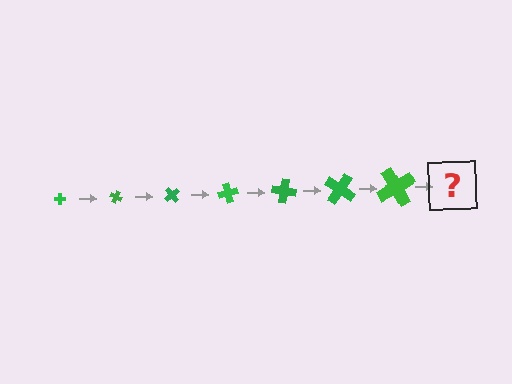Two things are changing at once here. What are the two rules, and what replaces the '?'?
The two rules are that the cross grows larger each step and it rotates 25 degrees each step. The '?' should be a cross, larger than the previous one and rotated 175 degrees from the start.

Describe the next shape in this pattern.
It should be a cross, larger than the previous one and rotated 175 degrees from the start.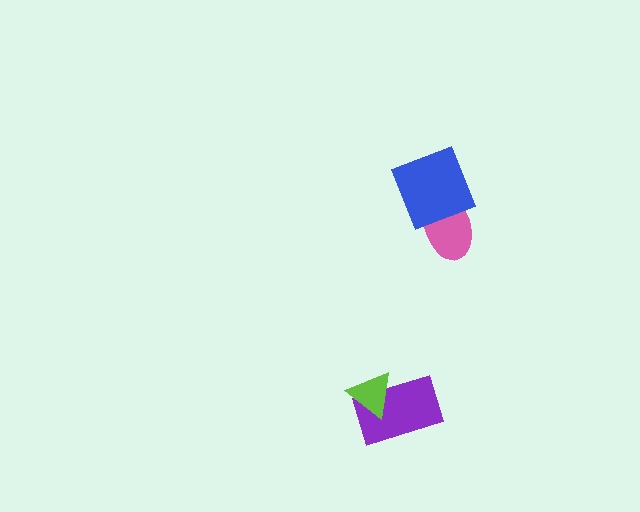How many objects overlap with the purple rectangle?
1 object overlaps with the purple rectangle.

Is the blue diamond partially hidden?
No, no other shape covers it.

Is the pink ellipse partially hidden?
Yes, it is partially covered by another shape.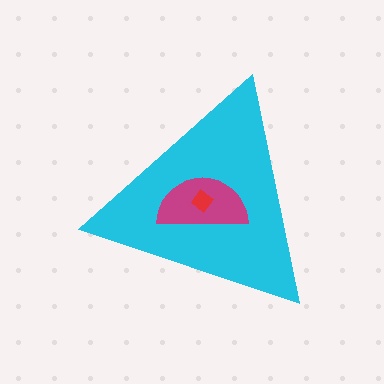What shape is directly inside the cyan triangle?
The magenta semicircle.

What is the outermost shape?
The cyan triangle.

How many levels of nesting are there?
3.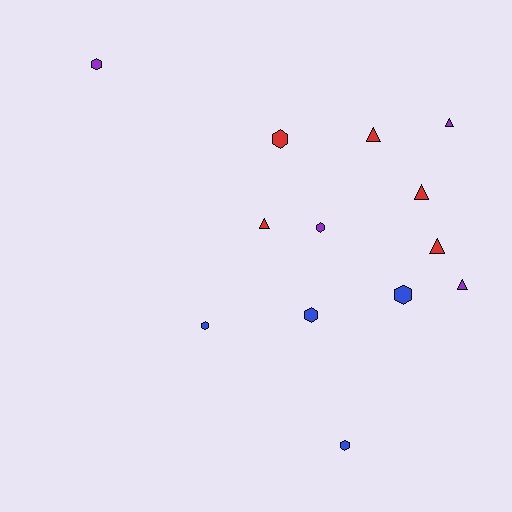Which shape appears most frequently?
Hexagon, with 7 objects.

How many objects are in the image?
There are 13 objects.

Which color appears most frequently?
Red, with 5 objects.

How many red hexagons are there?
There is 1 red hexagon.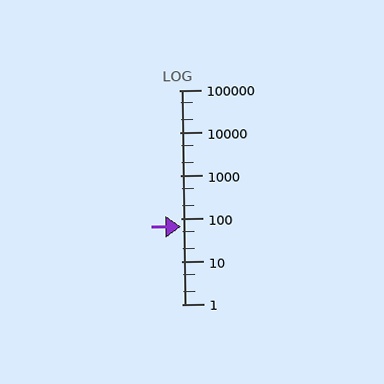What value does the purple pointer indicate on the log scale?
The pointer indicates approximately 66.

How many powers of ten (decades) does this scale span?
The scale spans 5 decades, from 1 to 100000.